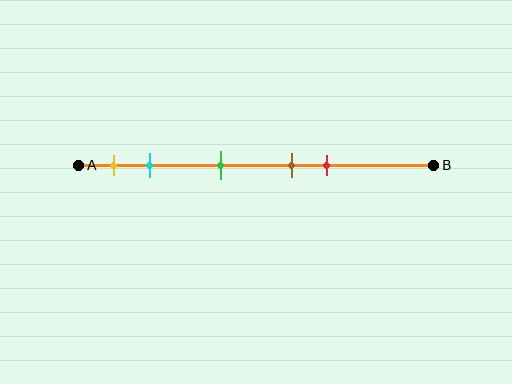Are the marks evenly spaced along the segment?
No, the marks are not evenly spaced.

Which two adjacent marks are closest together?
The brown and red marks are the closest adjacent pair.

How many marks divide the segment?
There are 5 marks dividing the segment.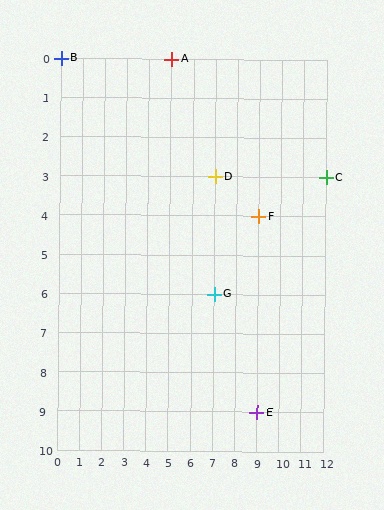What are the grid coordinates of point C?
Point C is at grid coordinates (12, 3).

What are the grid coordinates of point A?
Point A is at grid coordinates (5, 0).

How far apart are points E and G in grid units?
Points E and G are 2 columns and 3 rows apart (about 3.6 grid units diagonally).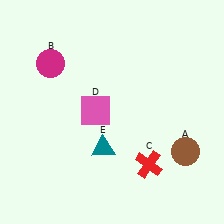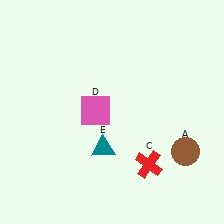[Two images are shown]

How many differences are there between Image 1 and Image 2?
There is 1 difference between the two images.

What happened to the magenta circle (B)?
The magenta circle (B) was removed in Image 2. It was in the top-left area of Image 1.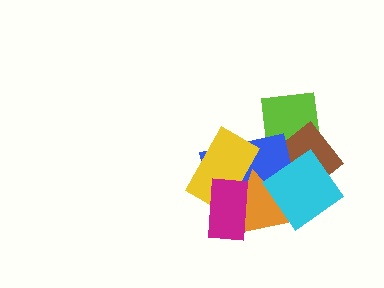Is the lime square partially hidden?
Yes, it is partially covered by another shape.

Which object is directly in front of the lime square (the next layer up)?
The brown rectangle is directly in front of the lime square.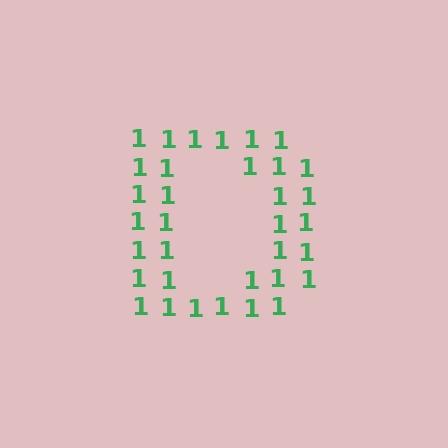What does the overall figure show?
The overall figure shows the letter D.